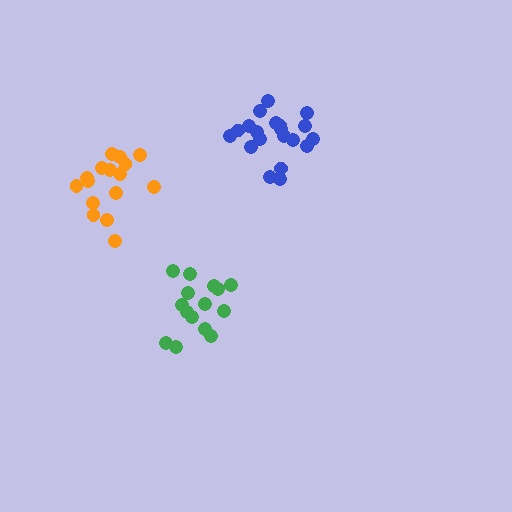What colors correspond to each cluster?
The clusters are colored: blue, green, orange.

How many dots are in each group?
Group 1: 20 dots, Group 2: 15 dots, Group 3: 16 dots (51 total).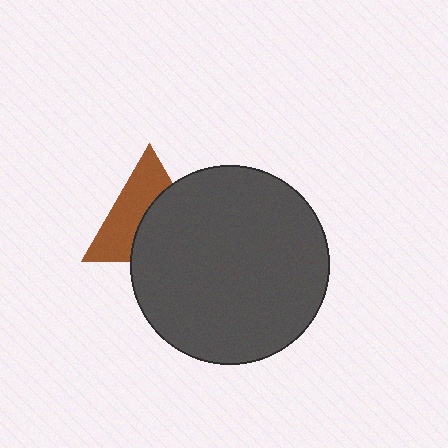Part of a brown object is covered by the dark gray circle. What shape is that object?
It is a triangle.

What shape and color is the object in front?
The object in front is a dark gray circle.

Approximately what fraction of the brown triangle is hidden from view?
Roughly 50% of the brown triangle is hidden behind the dark gray circle.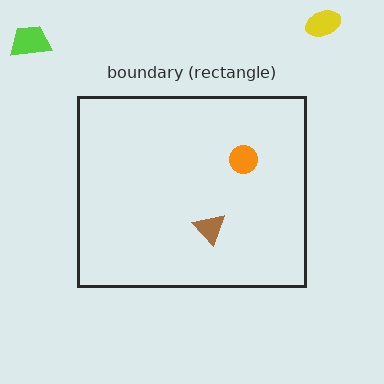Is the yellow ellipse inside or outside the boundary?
Outside.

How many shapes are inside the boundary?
2 inside, 2 outside.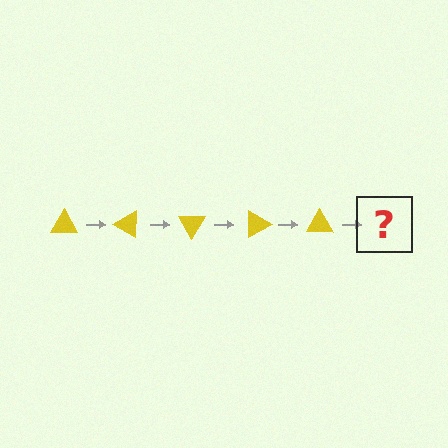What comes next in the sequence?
The next element should be a yellow triangle rotated 150 degrees.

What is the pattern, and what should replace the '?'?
The pattern is that the triangle rotates 30 degrees each step. The '?' should be a yellow triangle rotated 150 degrees.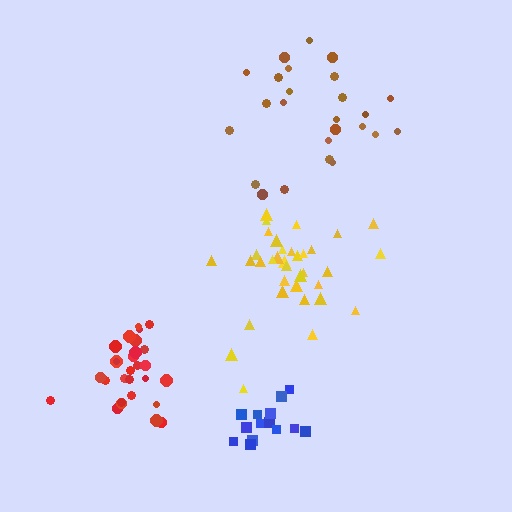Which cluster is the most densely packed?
Red.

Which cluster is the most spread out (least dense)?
Brown.